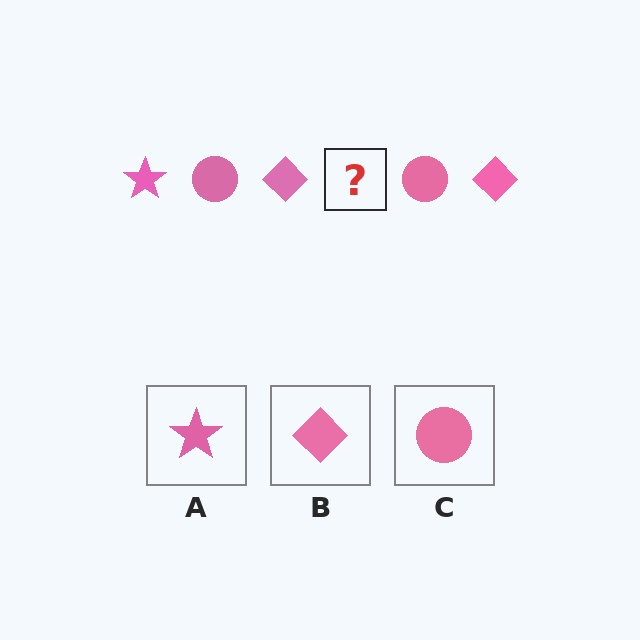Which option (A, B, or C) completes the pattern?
A.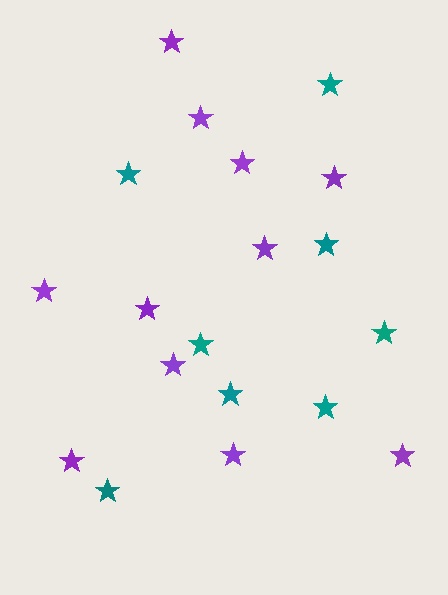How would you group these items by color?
There are 2 groups: one group of purple stars (11) and one group of teal stars (8).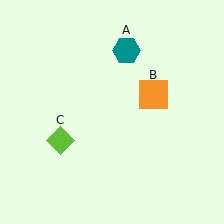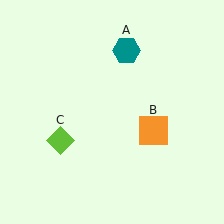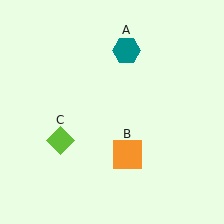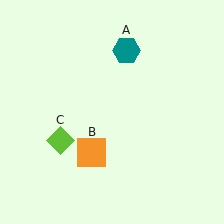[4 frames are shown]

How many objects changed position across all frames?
1 object changed position: orange square (object B).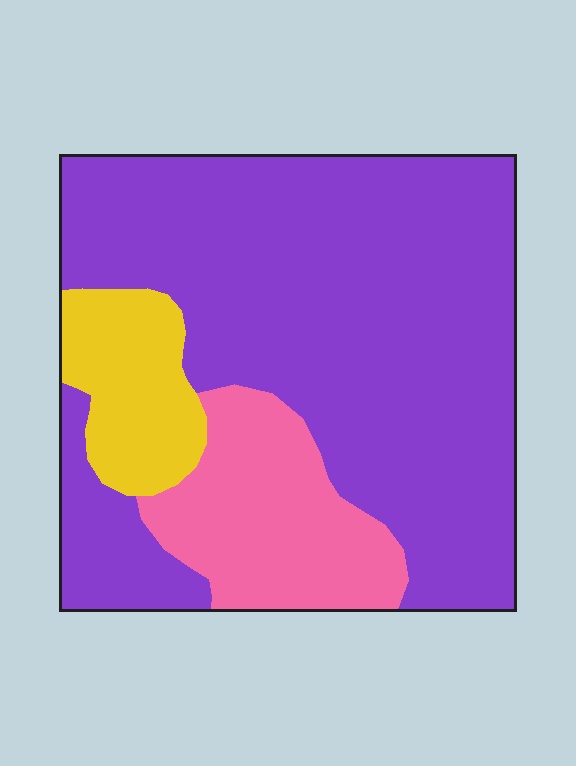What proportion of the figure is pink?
Pink takes up about one sixth (1/6) of the figure.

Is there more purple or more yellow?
Purple.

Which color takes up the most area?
Purple, at roughly 70%.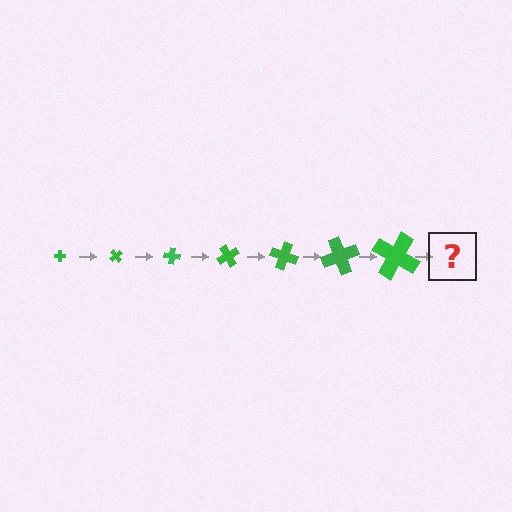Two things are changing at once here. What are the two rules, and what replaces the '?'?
The two rules are that the cross grows larger each step and it rotates 50 degrees each step. The '?' should be a cross, larger than the previous one and rotated 350 degrees from the start.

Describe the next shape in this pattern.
It should be a cross, larger than the previous one and rotated 350 degrees from the start.